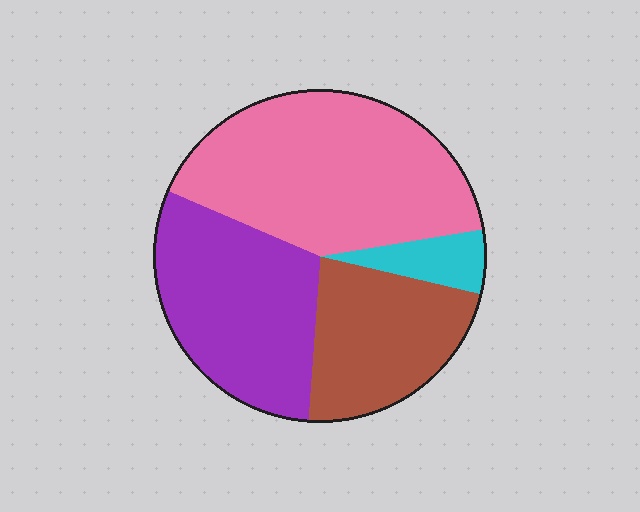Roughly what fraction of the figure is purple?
Purple takes up about one third (1/3) of the figure.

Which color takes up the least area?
Cyan, at roughly 5%.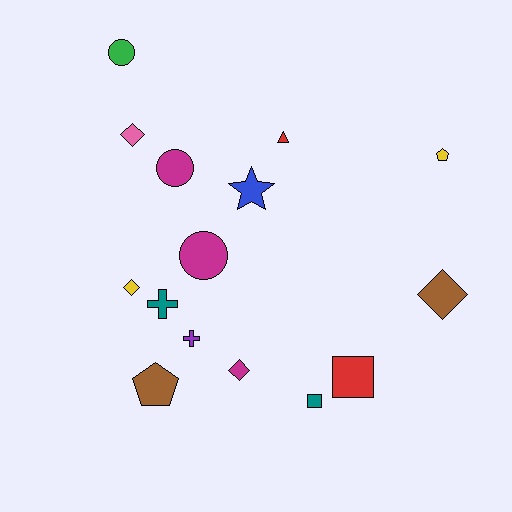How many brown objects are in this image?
There are 2 brown objects.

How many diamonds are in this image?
There are 4 diamonds.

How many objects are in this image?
There are 15 objects.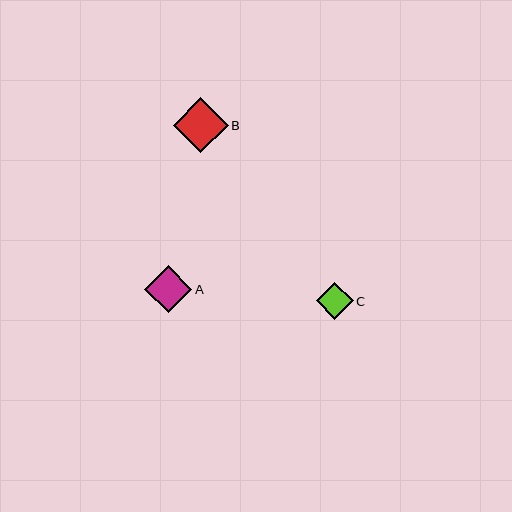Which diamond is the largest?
Diamond B is the largest with a size of approximately 54 pixels.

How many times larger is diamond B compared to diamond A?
Diamond B is approximately 1.2 times the size of diamond A.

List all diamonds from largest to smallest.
From largest to smallest: B, A, C.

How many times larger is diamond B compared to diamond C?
Diamond B is approximately 1.5 times the size of diamond C.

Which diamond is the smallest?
Diamond C is the smallest with a size of approximately 37 pixels.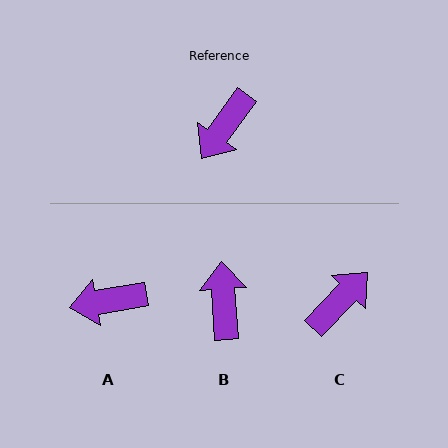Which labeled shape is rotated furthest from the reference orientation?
C, about 171 degrees away.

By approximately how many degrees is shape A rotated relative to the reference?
Approximately 45 degrees clockwise.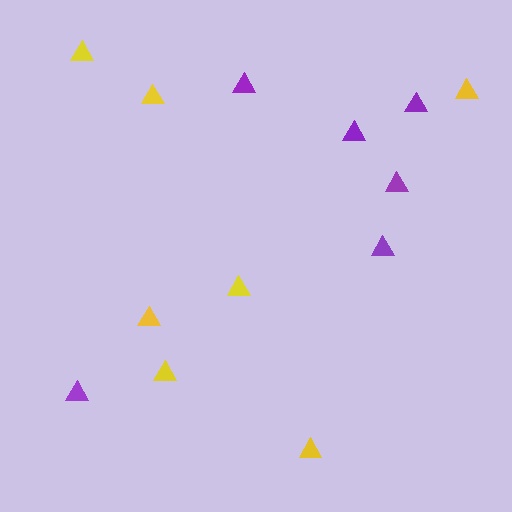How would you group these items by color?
There are 2 groups: one group of purple triangles (6) and one group of yellow triangles (7).